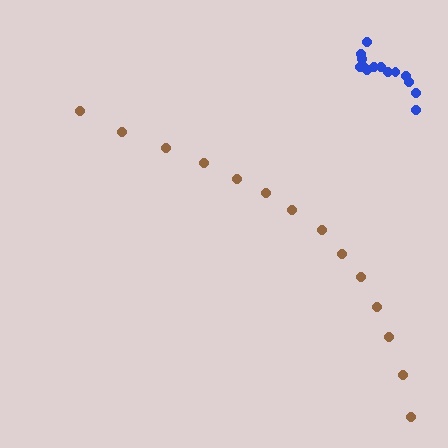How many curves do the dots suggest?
There are 2 distinct paths.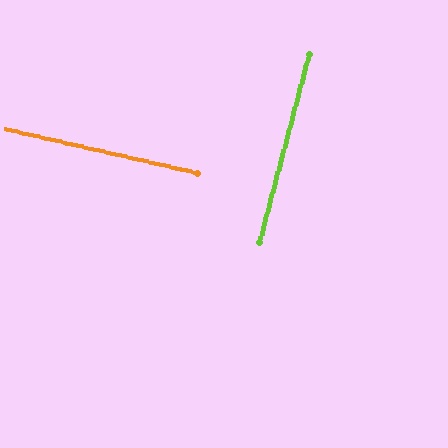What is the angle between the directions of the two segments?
Approximately 88 degrees.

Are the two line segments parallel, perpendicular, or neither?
Perpendicular — they meet at approximately 88°.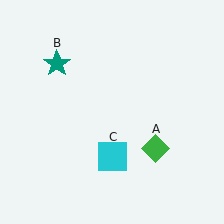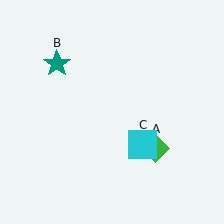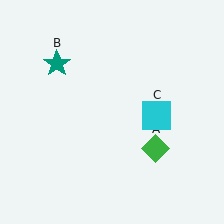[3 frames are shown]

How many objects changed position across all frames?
1 object changed position: cyan square (object C).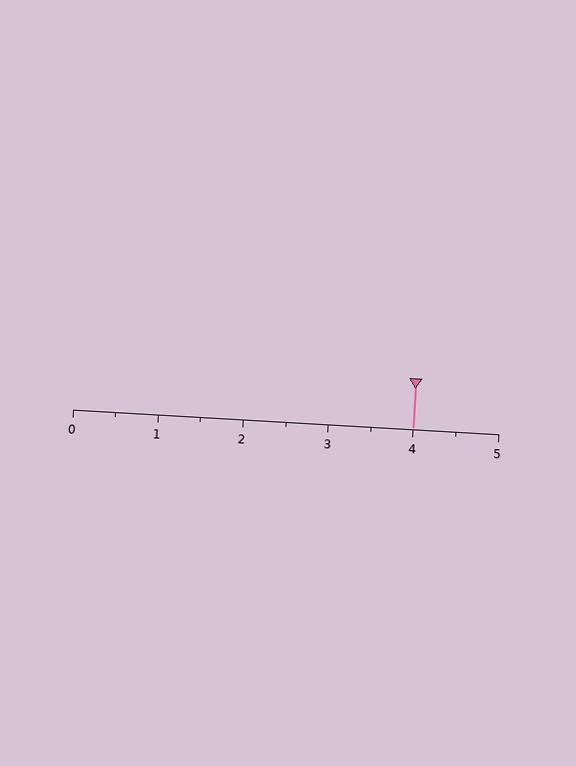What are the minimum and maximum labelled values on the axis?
The axis runs from 0 to 5.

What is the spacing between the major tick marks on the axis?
The major ticks are spaced 1 apart.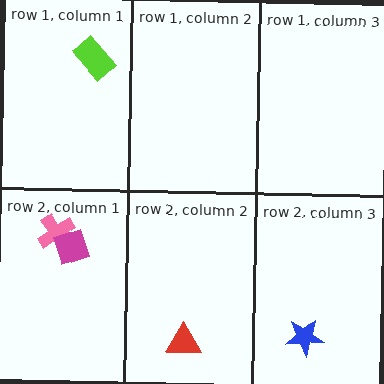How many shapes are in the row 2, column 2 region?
1.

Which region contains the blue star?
The row 2, column 3 region.